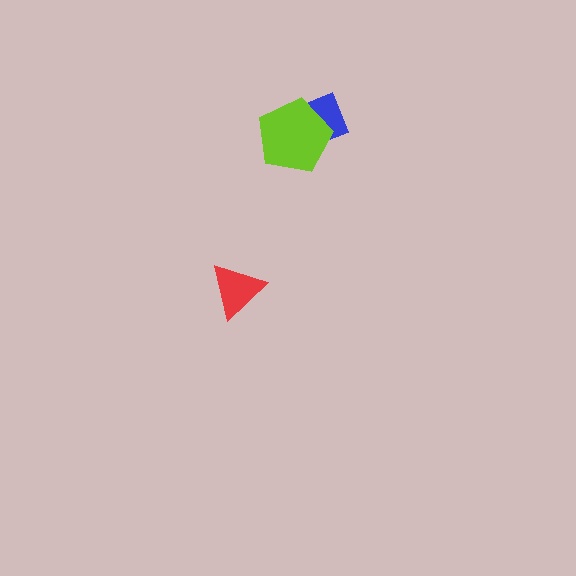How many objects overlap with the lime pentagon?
1 object overlaps with the lime pentagon.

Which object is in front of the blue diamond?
The lime pentagon is in front of the blue diamond.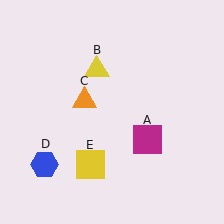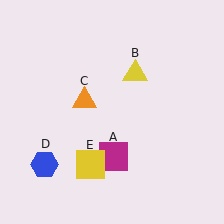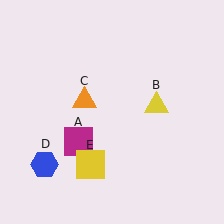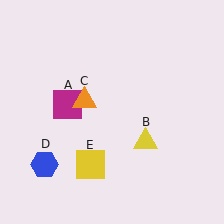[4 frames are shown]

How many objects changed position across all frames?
2 objects changed position: magenta square (object A), yellow triangle (object B).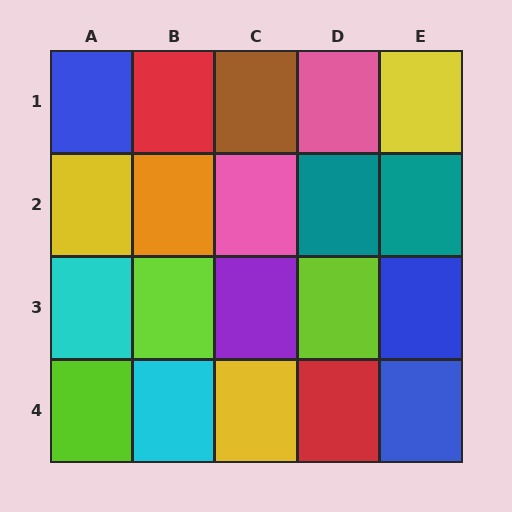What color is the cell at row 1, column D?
Pink.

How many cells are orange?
1 cell is orange.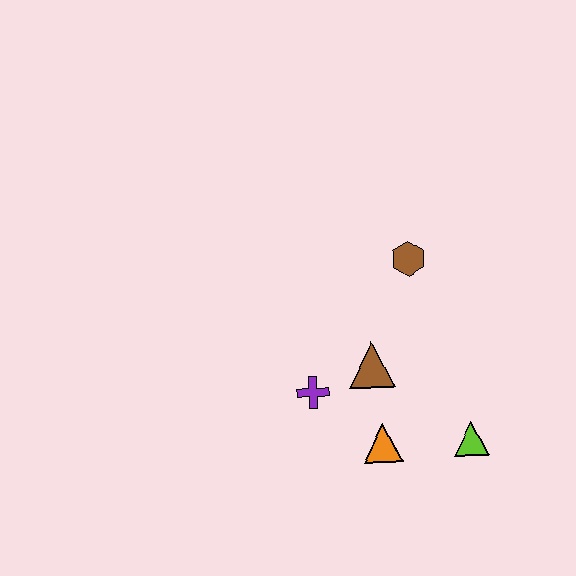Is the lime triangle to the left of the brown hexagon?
No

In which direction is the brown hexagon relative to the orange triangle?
The brown hexagon is above the orange triangle.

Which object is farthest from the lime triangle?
The brown hexagon is farthest from the lime triangle.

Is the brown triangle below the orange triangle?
No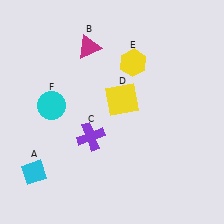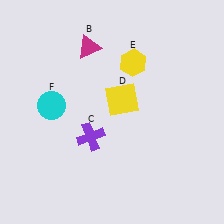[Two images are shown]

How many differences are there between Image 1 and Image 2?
There is 1 difference between the two images.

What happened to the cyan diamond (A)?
The cyan diamond (A) was removed in Image 2. It was in the bottom-left area of Image 1.